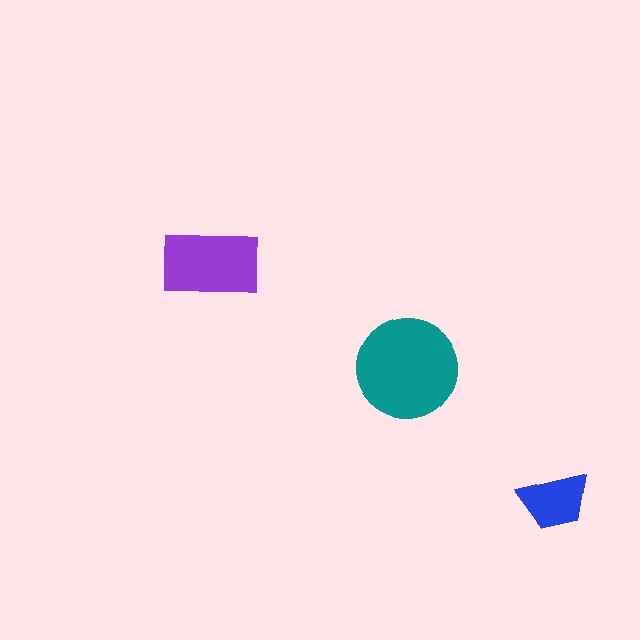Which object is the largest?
The teal circle.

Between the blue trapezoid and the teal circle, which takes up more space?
The teal circle.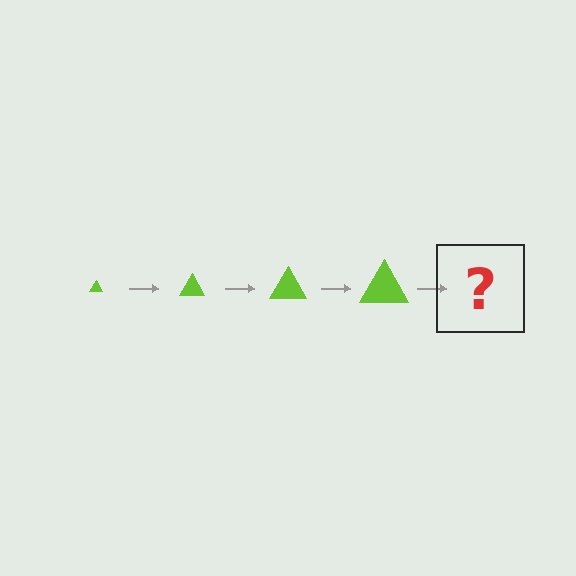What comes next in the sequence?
The next element should be a lime triangle, larger than the previous one.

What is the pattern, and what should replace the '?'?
The pattern is that the triangle gets progressively larger each step. The '?' should be a lime triangle, larger than the previous one.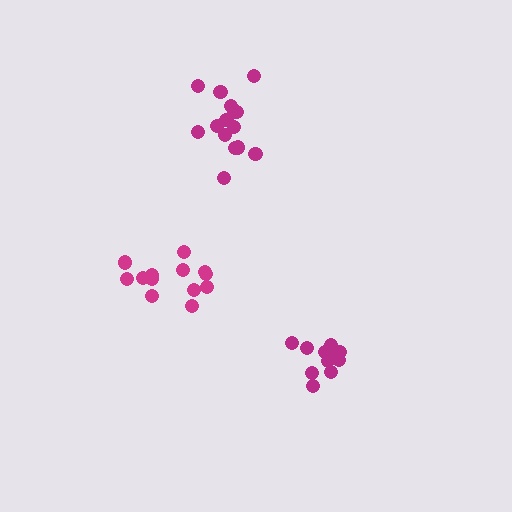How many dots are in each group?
Group 1: 13 dots, Group 2: 15 dots, Group 3: 11 dots (39 total).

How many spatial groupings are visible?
There are 3 spatial groupings.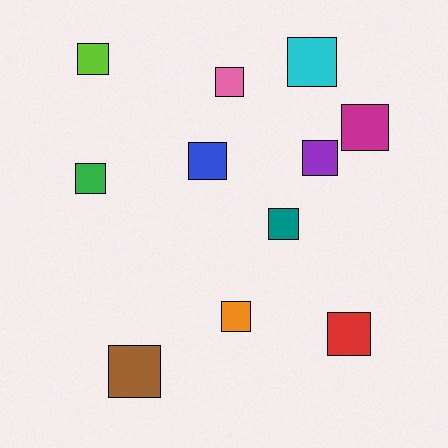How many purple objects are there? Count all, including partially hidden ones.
There is 1 purple object.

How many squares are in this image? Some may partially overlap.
There are 11 squares.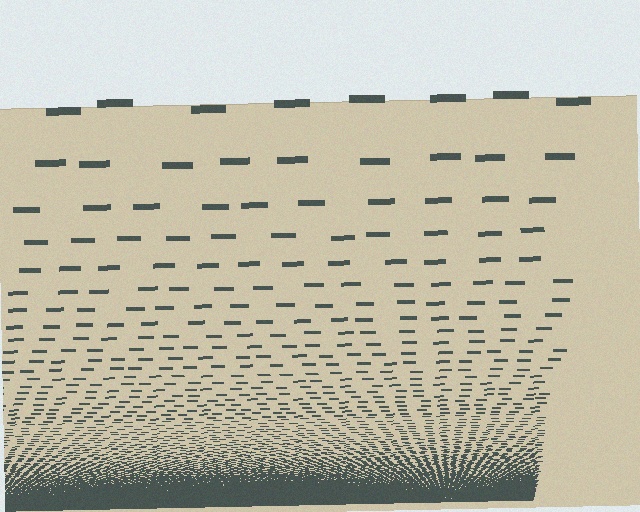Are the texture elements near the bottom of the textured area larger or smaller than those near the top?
Smaller. The gradient is inverted — elements near the bottom are smaller and denser.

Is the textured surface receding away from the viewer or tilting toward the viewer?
The surface appears to tilt toward the viewer. Texture elements get larger and sparser toward the top.